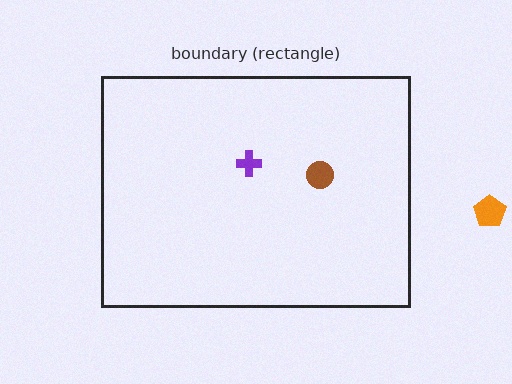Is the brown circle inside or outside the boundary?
Inside.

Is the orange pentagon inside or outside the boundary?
Outside.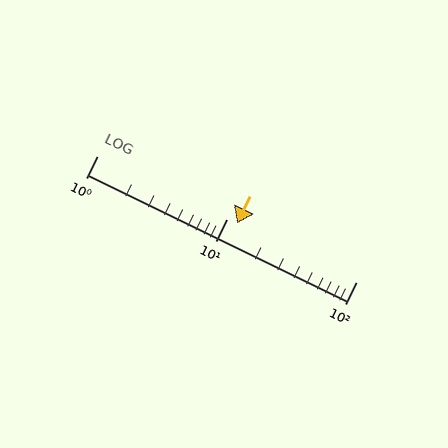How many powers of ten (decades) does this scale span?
The scale spans 2 decades, from 1 to 100.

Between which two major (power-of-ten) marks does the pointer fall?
The pointer is between 10 and 100.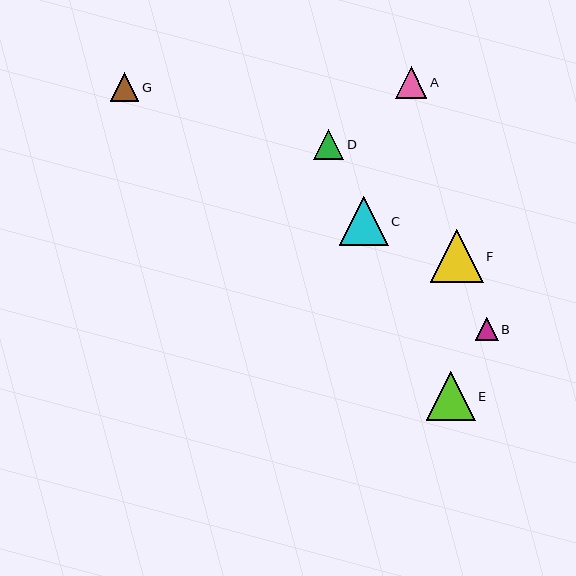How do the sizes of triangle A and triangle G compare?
Triangle A and triangle G are approximately the same size.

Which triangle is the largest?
Triangle F is the largest with a size of approximately 52 pixels.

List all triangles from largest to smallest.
From largest to smallest: F, E, C, A, D, G, B.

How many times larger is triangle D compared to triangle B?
Triangle D is approximately 1.3 times the size of triangle B.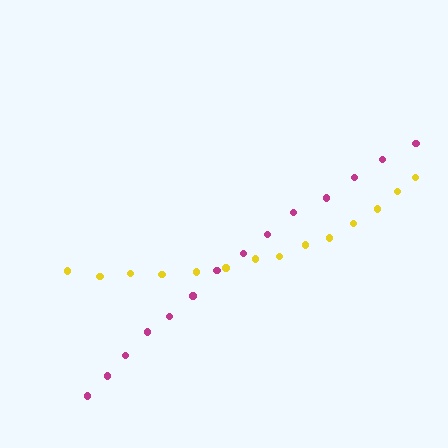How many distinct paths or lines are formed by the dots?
There are 2 distinct paths.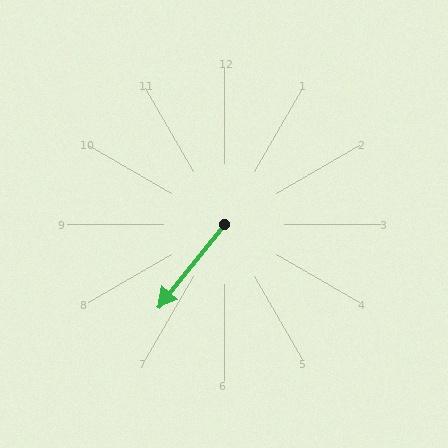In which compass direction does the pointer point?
Southwest.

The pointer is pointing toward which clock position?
Roughly 7 o'clock.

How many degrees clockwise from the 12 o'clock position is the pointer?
Approximately 218 degrees.